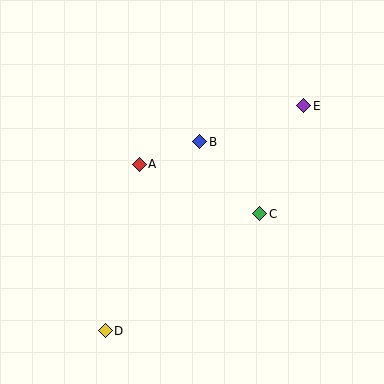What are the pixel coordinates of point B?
Point B is at (200, 142).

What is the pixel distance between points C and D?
The distance between C and D is 194 pixels.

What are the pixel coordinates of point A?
Point A is at (139, 164).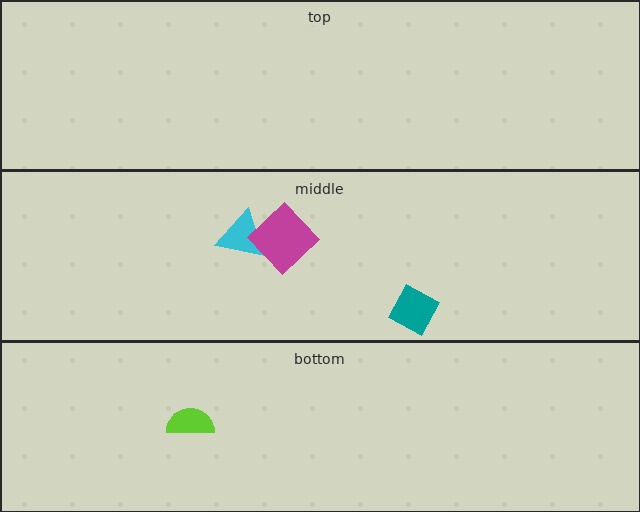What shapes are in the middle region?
The teal diamond, the cyan triangle, the magenta diamond.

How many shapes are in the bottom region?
1.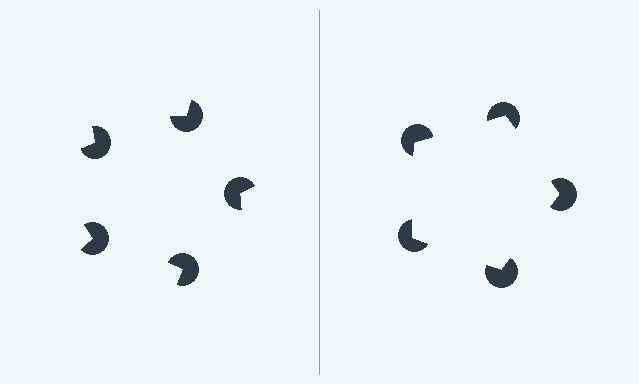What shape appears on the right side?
An illusory pentagon.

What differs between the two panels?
The pac-man discs are positioned identically on both sides; only the wedge orientations differ. On the right they align to a pentagon; on the left they are misaligned.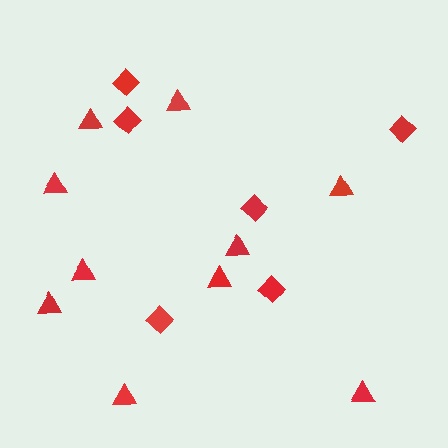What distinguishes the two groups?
There are 2 groups: one group of triangles (10) and one group of diamonds (6).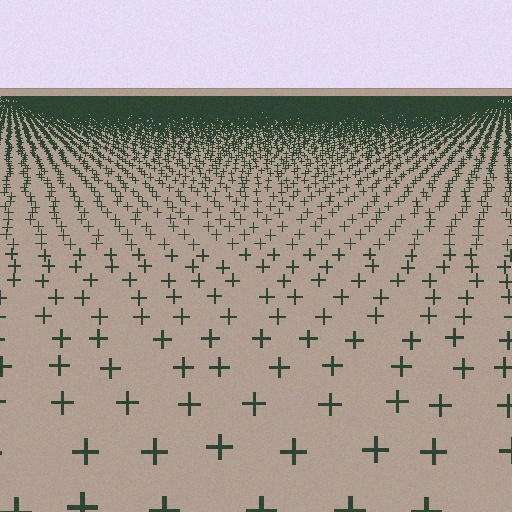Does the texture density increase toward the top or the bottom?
Density increases toward the top.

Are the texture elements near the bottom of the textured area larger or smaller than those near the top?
Larger. Near the bottom, elements are closer to the viewer and appear at a bigger on-screen size.